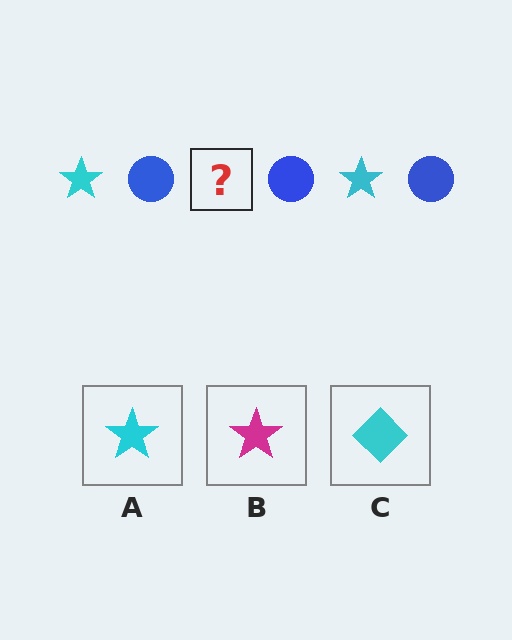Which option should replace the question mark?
Option A.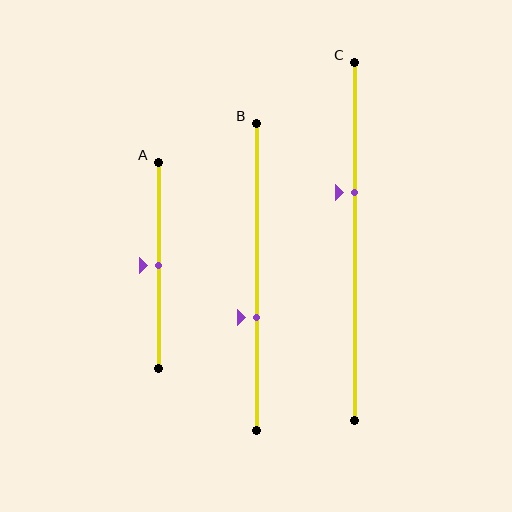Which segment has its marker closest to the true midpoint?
Segment A has its marker closest to the true midpoint.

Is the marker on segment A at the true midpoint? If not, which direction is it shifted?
Yes, the marker on segment A is at the true midpoint.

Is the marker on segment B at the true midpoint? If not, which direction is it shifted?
No, the marker on segment B is shifted downward by about 13% of the segment length.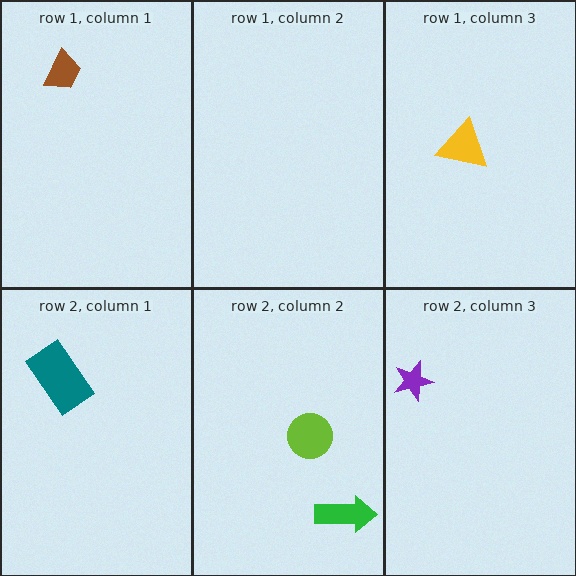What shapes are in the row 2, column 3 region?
The purple star.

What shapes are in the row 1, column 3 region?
The yellow triangle.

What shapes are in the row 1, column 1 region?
The brown trapezoid.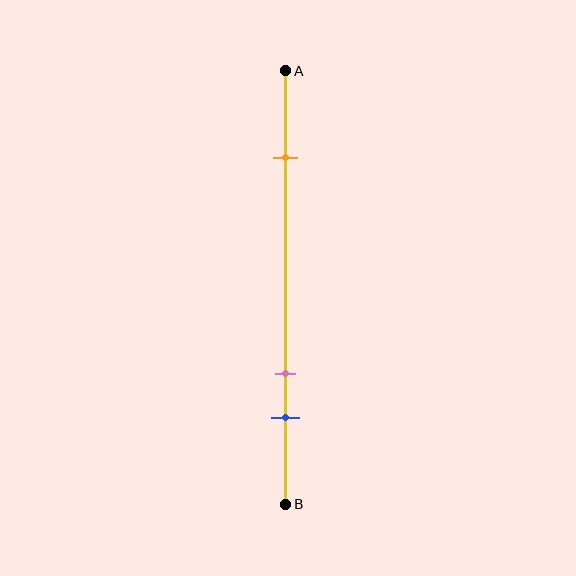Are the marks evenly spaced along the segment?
No, the marks are not evenly spaced.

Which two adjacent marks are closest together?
The pink and blue marks are the closest adjacent pair.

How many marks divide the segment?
There are 3 marks dividing the segment.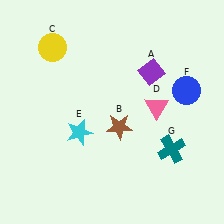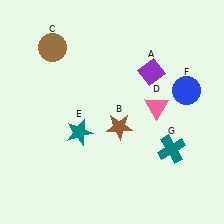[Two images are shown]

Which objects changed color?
C changed from yellow to brown. E changed from cyan to teal.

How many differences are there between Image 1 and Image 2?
There are 2 differences between the two images.